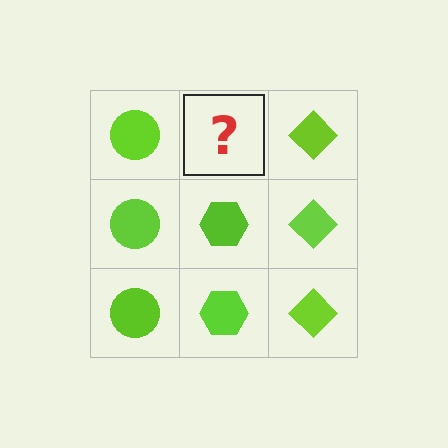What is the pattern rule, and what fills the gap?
The rule is that each column has a consistent shape. The gap should be filled with a lime hexagon.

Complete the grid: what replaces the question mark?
The question mark should be replaced with a lime hexagon.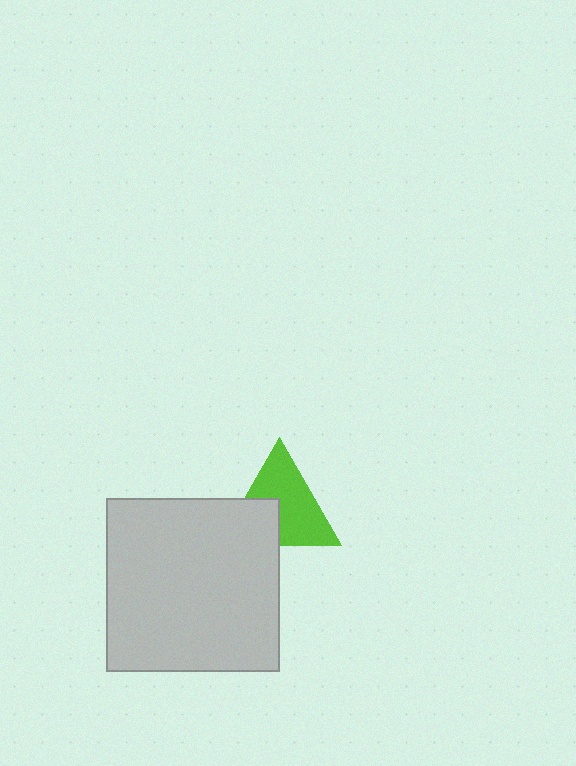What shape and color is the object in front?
The object in front is a light gray square.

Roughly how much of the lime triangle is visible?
Most of it is visible (roughly 66%).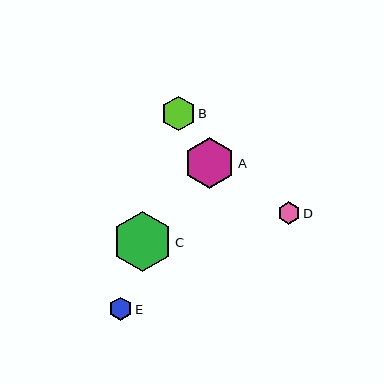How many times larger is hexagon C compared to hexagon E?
Hexagon C is approximately 2.6 times the size of hexagon E.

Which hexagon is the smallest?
Hexagon D is the smallest with a size of approximately 23 pixels.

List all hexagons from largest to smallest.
From largest to smallest: C, A, B, E, D.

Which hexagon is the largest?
Hexagon C is the largest with a size of approximately 59 pixels.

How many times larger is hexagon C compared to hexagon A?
Hexagon C is approximately 1.2 times the size of hexagon A.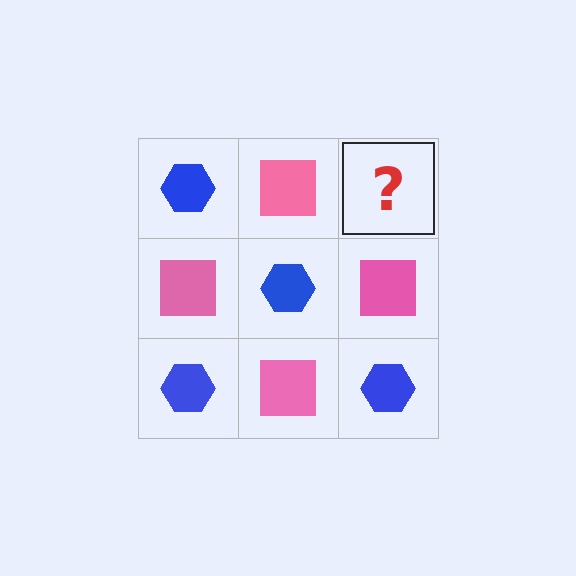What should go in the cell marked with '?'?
The missing cell should contain a blue hexagon.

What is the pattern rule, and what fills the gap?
The rule is that it alternates blue hexagon and pink square in a checkerboard pattern. The gap should be filled with a blue hexagon.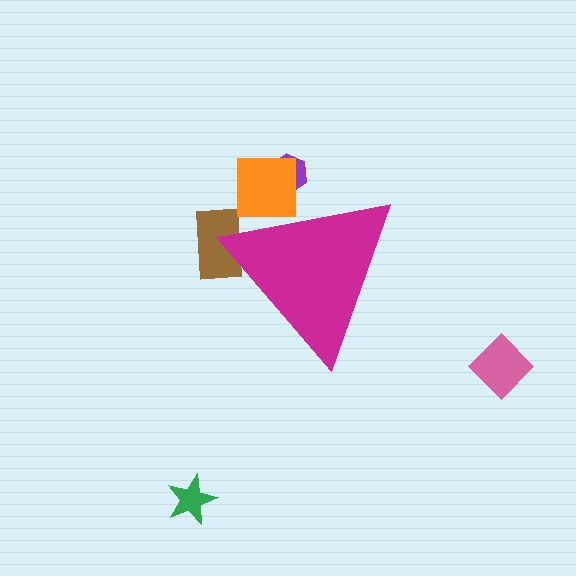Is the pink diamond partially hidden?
No, the pink diamond is fully visible.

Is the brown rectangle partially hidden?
Yes, the brown rectangle is partially hidden behind the magenta triangle.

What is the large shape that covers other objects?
A magenta triangle.